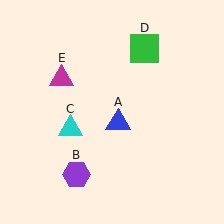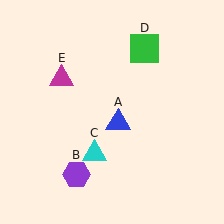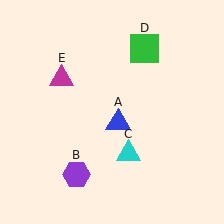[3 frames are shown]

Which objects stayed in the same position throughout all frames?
Blue triangle (object A) and purple hexagon (object B) and green square (object D) and magenta triangle (object E) remained stationary.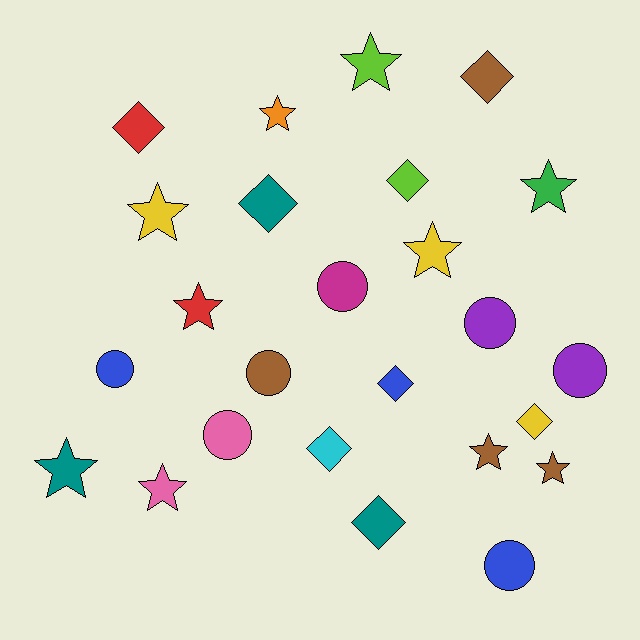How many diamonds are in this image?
There are 8 diamonds.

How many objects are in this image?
There are 25 objects.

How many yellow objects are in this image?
There are 3 yellow objects.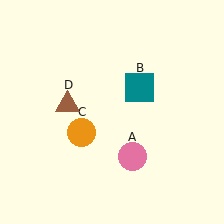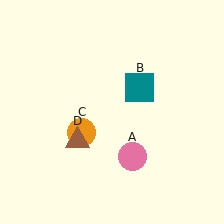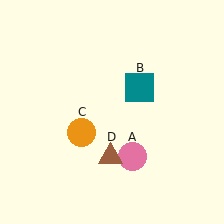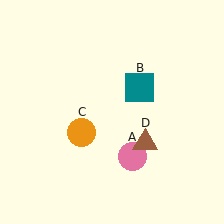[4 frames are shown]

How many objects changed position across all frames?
1 object changed position: brown triangle (object D).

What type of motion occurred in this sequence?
The brown triangle (object D) rotated counterclockwise around the center of the scene.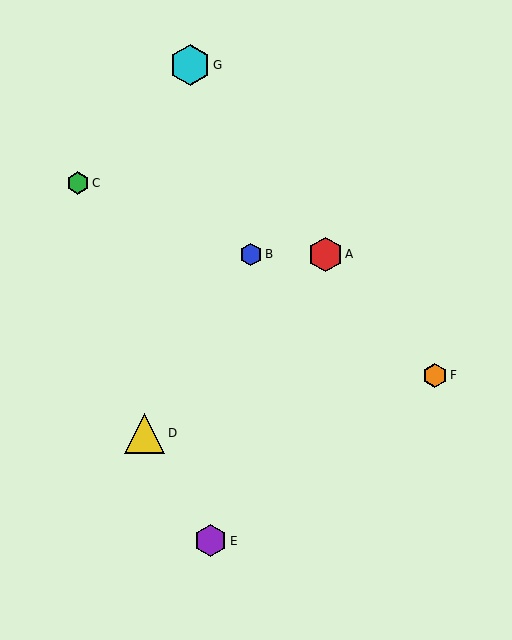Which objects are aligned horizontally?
Objects A, B are aligned horizontally.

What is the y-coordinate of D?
Object D is at y≈433.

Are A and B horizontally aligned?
Yes, both are at y≈254.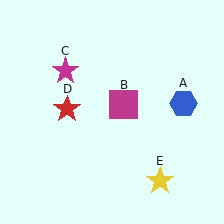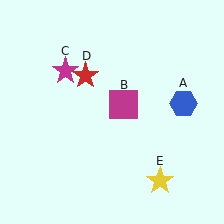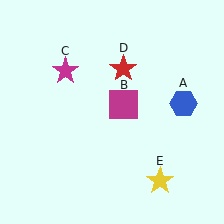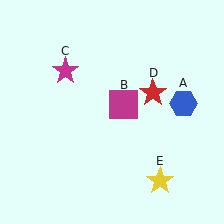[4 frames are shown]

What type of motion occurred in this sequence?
The red star (object D) rotated clockwise around the center of the scene.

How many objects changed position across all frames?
1 object changed position: red star (object D).